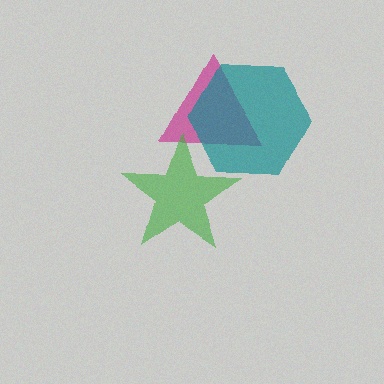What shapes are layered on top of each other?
The layered shapes are: a magenta triangle, a green star, a teal hexagon.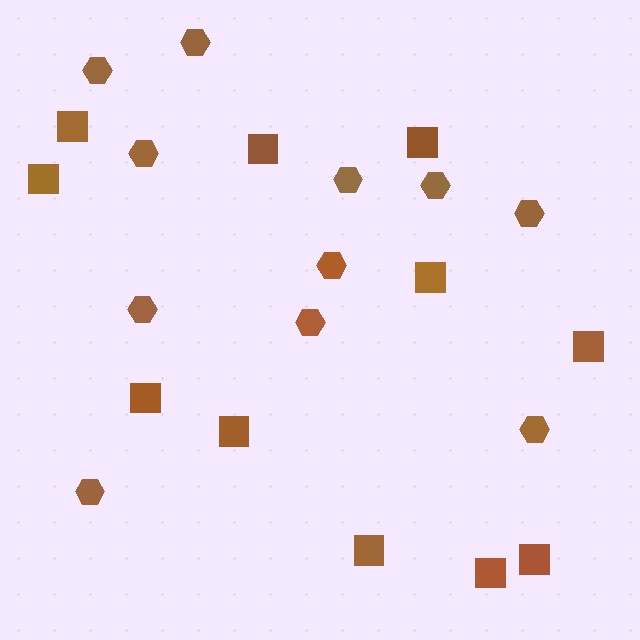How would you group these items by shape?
There are 2 groups: one group of hexagons (11) and one group of squares (11).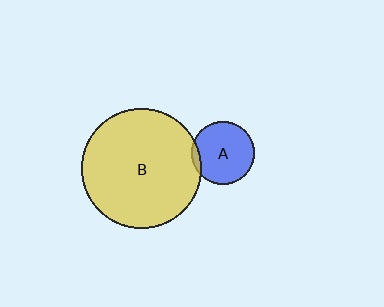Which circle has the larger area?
Circle B (yellow).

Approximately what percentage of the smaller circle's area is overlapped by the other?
Approximately 5%.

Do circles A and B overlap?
Yes.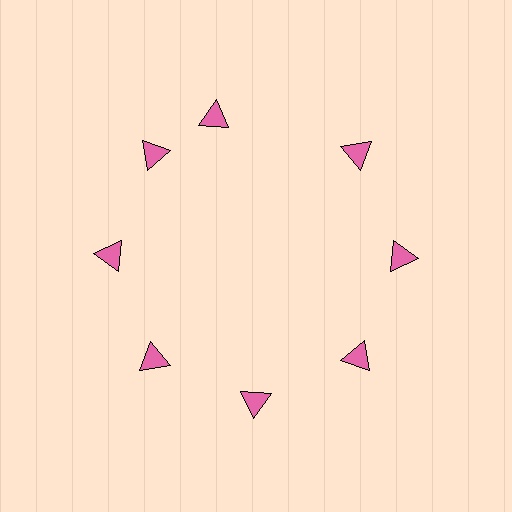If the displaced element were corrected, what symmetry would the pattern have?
It would have 8-fold rotational symmetry — the pattern would map onto itself every 45 degrees.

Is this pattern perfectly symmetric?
No. The 8 pink triangles are arranged in a ring, but one element near the 12 o'clock position is rotated out of alignment along the ring, breaking the 8-fold rotational symmetry.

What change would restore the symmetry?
The symmetry would be restored by rotating it back into even spacing with its neighbors so that all 8 triangles sit at equal angles and equal distance from the center.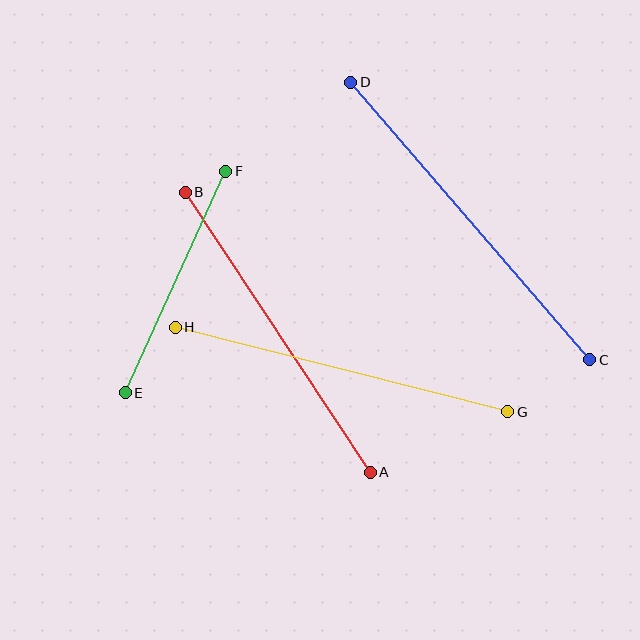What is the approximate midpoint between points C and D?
The midpoint is at approximately (470, 221) pixels.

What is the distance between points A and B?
The distance is approximately 335 pixels.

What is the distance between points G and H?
The distance is approximately 343 pixels.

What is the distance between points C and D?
The distance is approximately 366 pixels.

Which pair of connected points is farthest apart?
Points C and D are farthest apart.